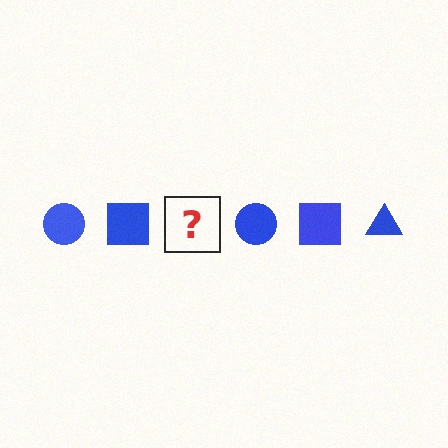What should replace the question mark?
The question mark should be replaced with a blue triangle.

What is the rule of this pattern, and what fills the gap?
The rule is that the pattern cycles through circle, square, triangle shapes in blue. The gap should be filled with a blue triangle.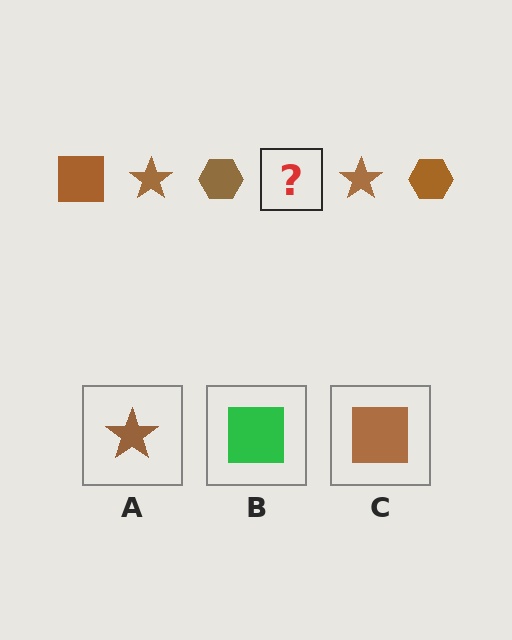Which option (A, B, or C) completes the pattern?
C.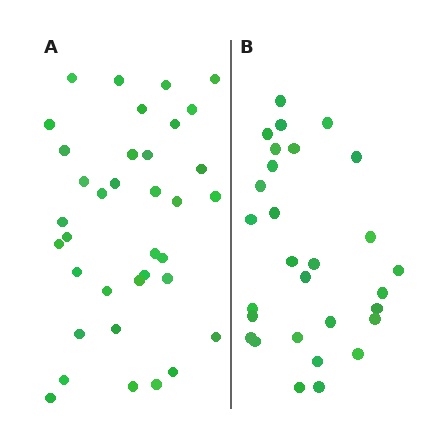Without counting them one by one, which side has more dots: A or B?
Region A (the left region) has more dots.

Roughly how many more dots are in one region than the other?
Region A has roughly 8 or so more dots than region B.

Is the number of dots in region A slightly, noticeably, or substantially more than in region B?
Region A has only slightly more — the two regions are fairly close. The ratio is roughly 1.2 to 1.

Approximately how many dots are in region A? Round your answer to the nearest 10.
About 40 dots. (The exact count is 36, which rounds to 40.)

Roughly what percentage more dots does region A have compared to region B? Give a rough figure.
About 25% more.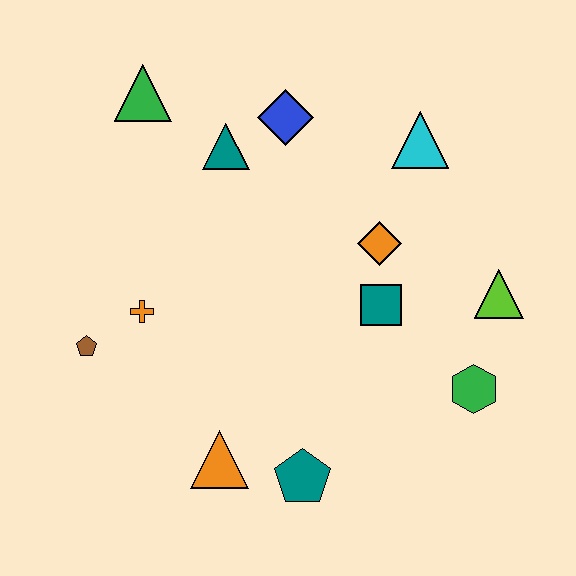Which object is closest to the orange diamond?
The teal square is closest to the orange diamond.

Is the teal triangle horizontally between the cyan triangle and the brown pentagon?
Yes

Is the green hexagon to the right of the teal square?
Yes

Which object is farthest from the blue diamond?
The teal pentagon is farthest from the blue diamond.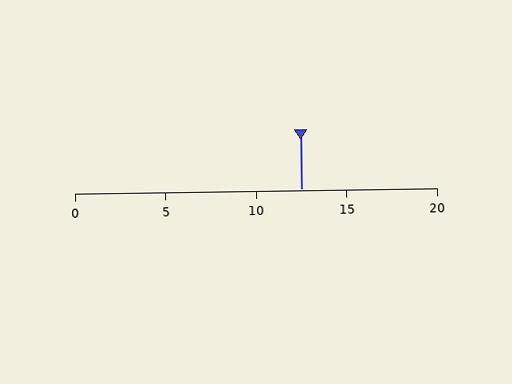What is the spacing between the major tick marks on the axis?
The major ticks are spaced 5 apart.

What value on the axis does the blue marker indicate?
The marker indicates approximately 12.5.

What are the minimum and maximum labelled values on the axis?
The axis runs from 0 to 20.